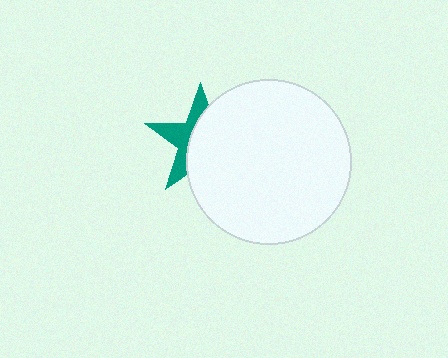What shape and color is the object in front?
The object in front is a white circle.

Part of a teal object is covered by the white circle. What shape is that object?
It is a star.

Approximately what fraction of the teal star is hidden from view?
Roughly 61% of the teal star is hidden behind the white circle.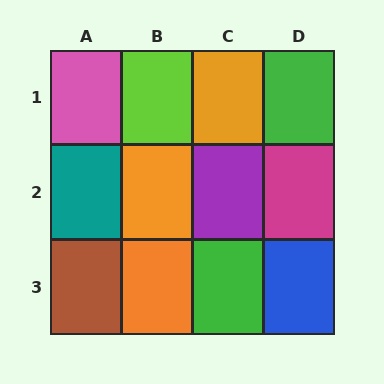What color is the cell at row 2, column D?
Magenta.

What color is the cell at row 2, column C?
Purple.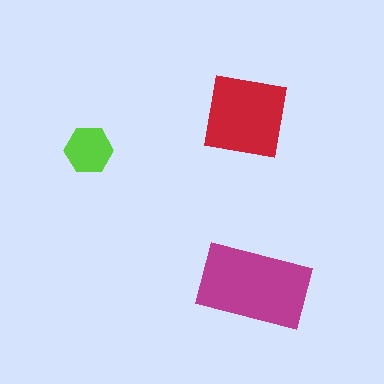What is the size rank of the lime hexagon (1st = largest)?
3rd.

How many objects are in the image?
There are 3 objects in the image.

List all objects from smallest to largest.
The lime hexagon, the red square, the magenta rectangle.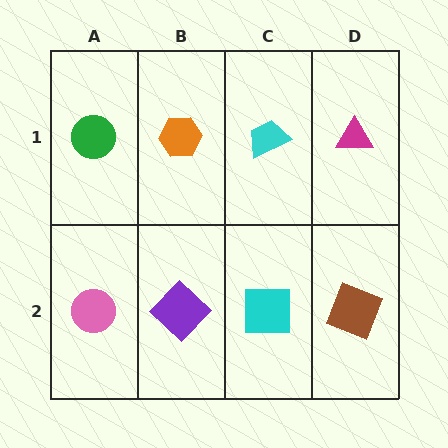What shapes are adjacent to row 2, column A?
A green circle (row 1, column A), a purple diamond (row 2, column B).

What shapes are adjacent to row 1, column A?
A pink circle (row 2, column A), an orange hexagon (row 1, column B).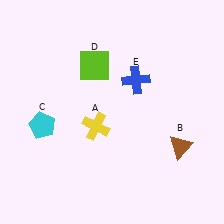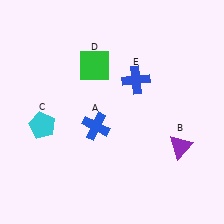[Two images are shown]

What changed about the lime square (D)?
In Image 1, D is lime. In Image 2, it changed to green.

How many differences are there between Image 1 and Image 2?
There are 3 differences between the two images.